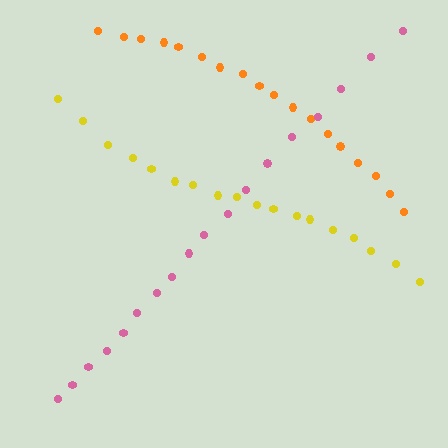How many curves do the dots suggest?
There are 3 distinct paths.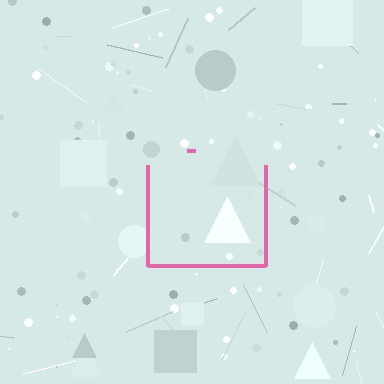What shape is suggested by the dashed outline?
The dashed outline suggests a square.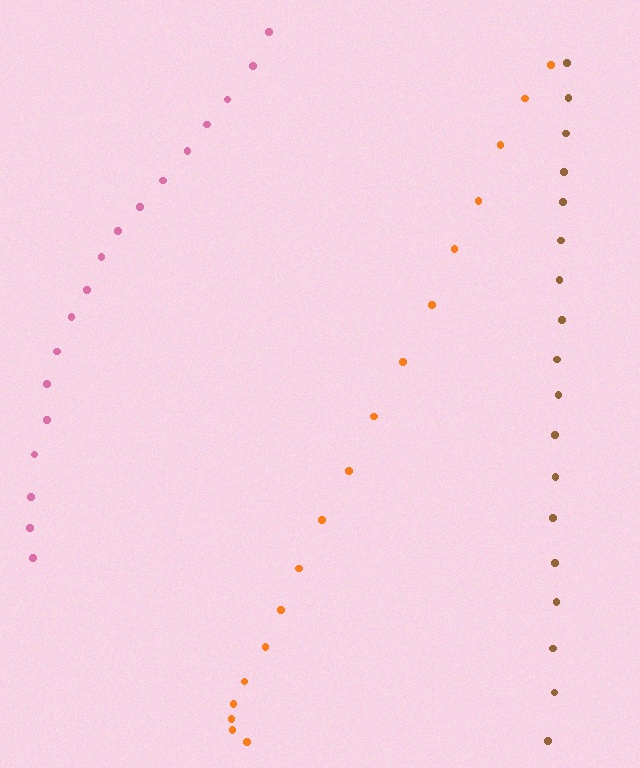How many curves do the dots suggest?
There are 3 distinct paths.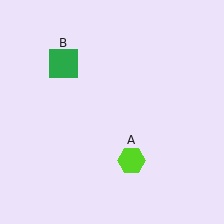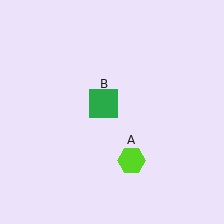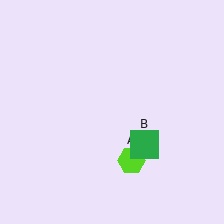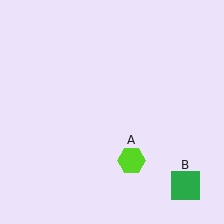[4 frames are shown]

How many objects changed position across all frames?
1 object changed position: green square (object B).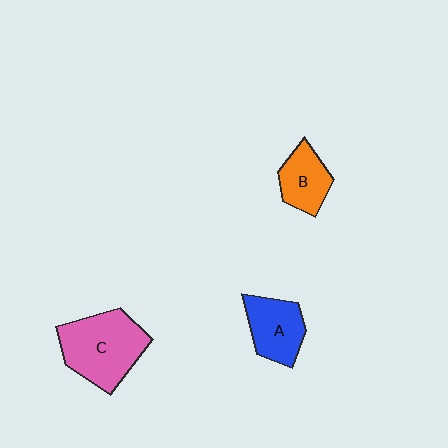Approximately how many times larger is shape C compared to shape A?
Approximately 1.6 times.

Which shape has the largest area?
Shape C (pink).